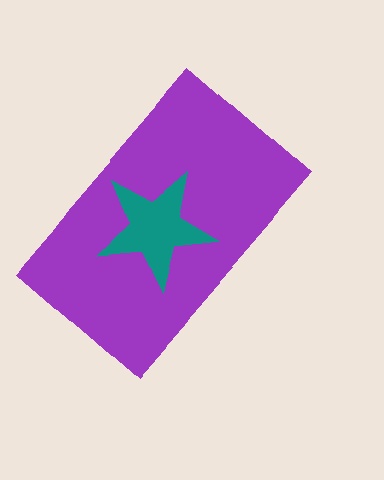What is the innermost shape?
The teal star.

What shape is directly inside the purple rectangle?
The teal star.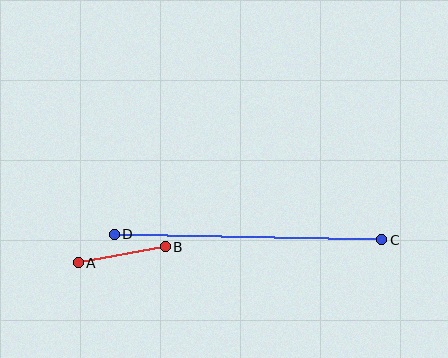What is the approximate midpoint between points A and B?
The midpoint is at approximately (122, 255) pixels.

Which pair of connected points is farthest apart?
Points C and D are farthest apart.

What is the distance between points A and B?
The distance is approximately 89 pixels.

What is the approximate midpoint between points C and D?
The midpoint is at approximately (248, 237) pixels.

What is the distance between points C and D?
The distance is approximately 267 pixels.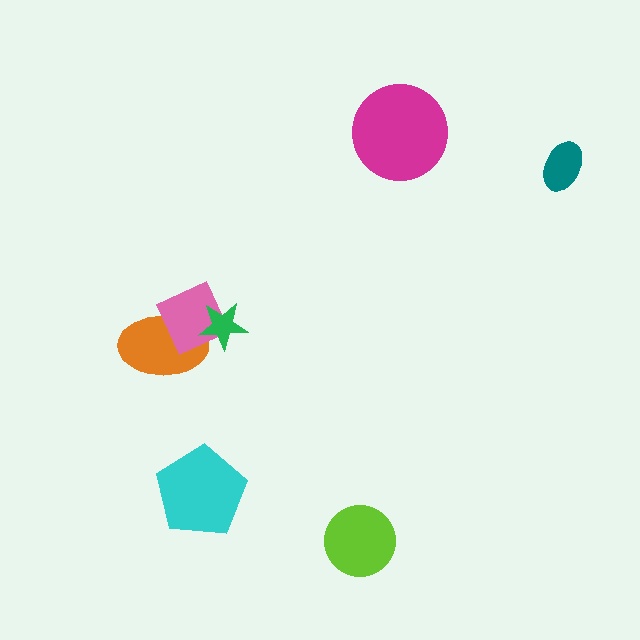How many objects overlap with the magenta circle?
0 objects overlap with the magenta circle.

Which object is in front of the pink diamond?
The green star is in front of the pink diamond.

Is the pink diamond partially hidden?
Yes, it is partially covered by another shape.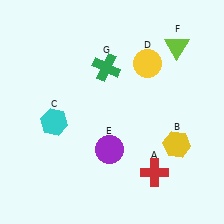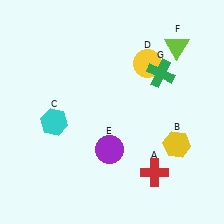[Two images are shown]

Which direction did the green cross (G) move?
The green cross (G) moved right.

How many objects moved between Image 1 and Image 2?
1 object moved between the two images.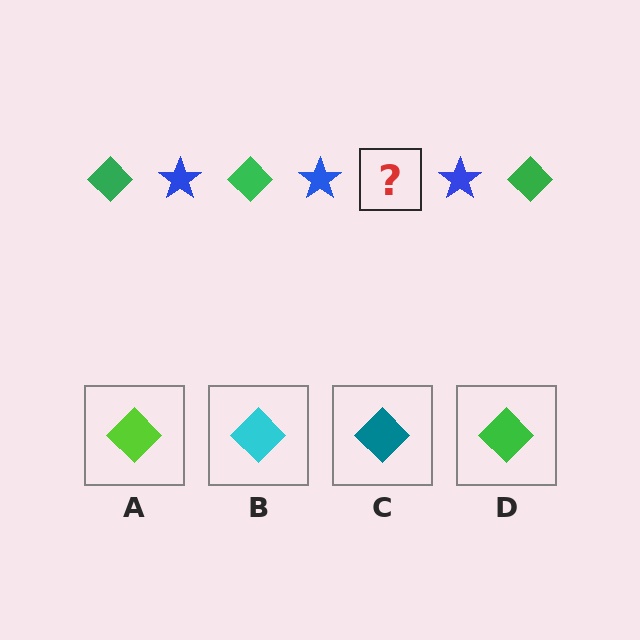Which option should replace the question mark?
Option D.